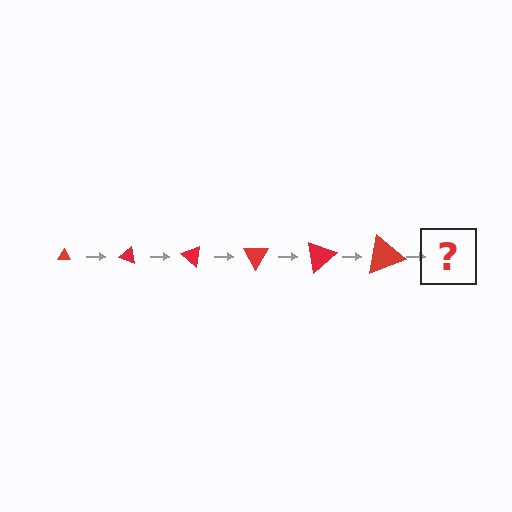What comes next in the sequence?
The next element should be a triangle, larger than the previous one and rotated 120 degrees from the start.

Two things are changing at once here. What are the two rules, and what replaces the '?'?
The two rules are that the triangle grows larger each step and it rotates 20 degrees each step. The '?' should be a triangle, larger than the previous one and rotated 120 degrees from the start.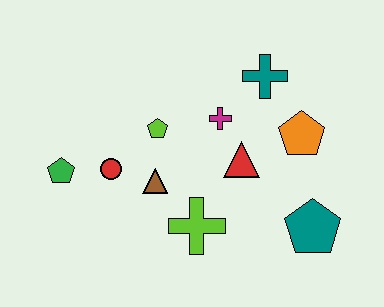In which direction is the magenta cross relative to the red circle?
The magenta cross is to the right of the red circle.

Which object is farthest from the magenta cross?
The green pentagon is farthest from the magenta cross.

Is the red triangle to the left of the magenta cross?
No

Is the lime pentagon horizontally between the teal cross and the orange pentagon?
No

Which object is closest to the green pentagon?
The red circle is closest to the green pentagon.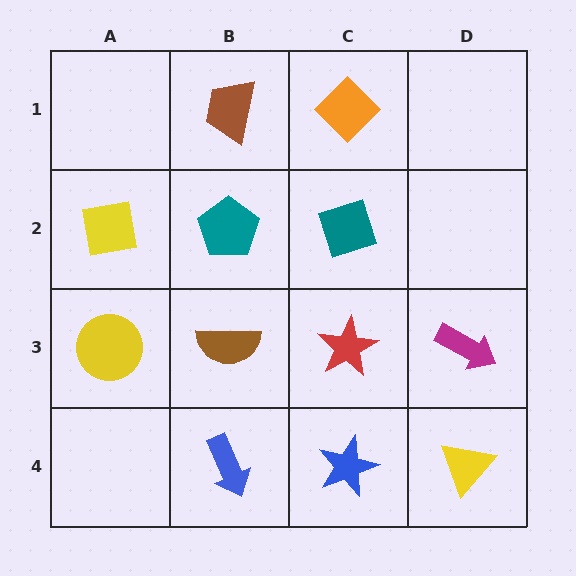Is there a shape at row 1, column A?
No, that cell is empty.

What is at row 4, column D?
A yellow triangle.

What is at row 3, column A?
A yellow circle.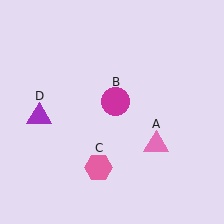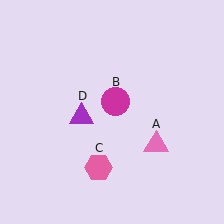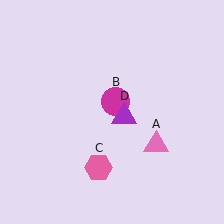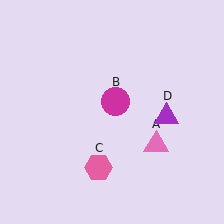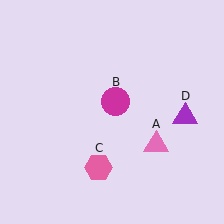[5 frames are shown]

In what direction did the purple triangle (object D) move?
The purple triangle (object D) moved right.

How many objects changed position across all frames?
1 object changed position: purple triangle (object D).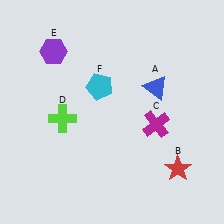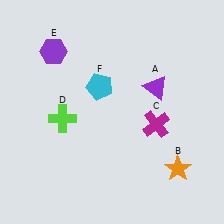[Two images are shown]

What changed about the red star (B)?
In Image 1, B is red. In Image 2, it changed to orange.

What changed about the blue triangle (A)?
In Image 1, A is blue. In Image 2, it changed to purple.